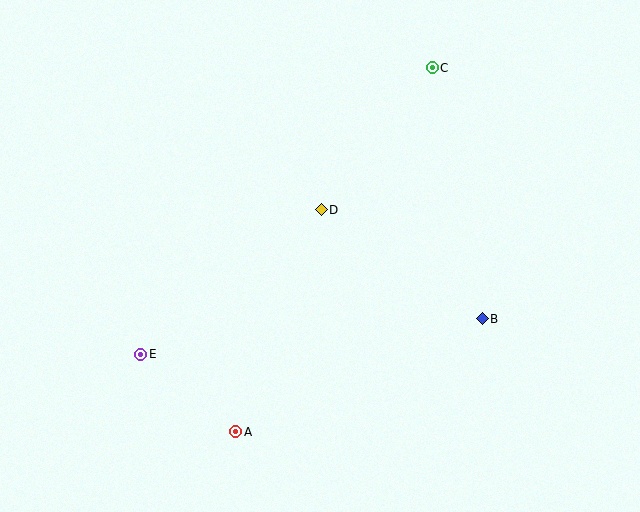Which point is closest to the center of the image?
Point D at (321, 210) is closest to the center.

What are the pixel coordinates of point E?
Point E is at (141, 354).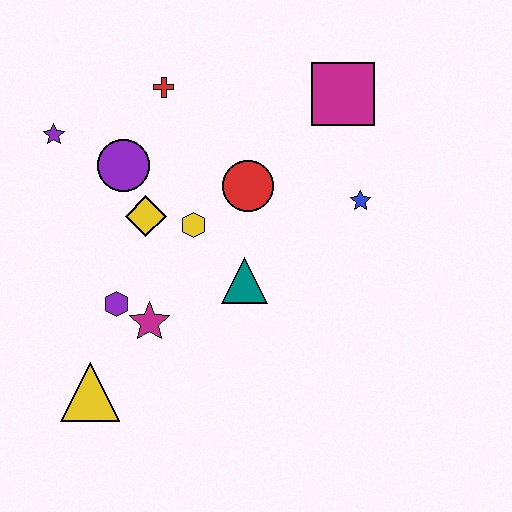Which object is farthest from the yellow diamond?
The magenta square is farthest from the yellow diamond.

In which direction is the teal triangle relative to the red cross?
The teal triangle is below the red cross.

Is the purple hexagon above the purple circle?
No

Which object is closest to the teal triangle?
The yellow hexagon is closest to the teal triangle.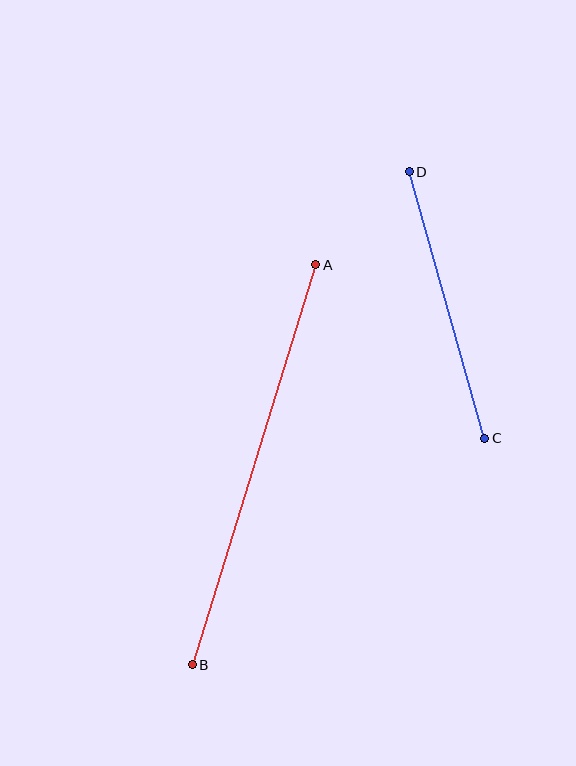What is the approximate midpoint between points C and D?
The midpoint is at approximately (447, 305) pixels.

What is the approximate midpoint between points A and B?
The midpoint is at approximately (254, 465) pixels.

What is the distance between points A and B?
The distance is approximately 419 pixels.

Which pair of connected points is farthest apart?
Points A and B are farthest apart.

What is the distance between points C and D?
The distance is approximately 277 pixels.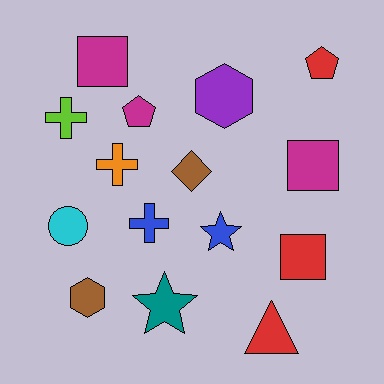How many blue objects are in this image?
There are 2 blue objects.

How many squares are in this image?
There are 3 squares.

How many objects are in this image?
There are 15 objects.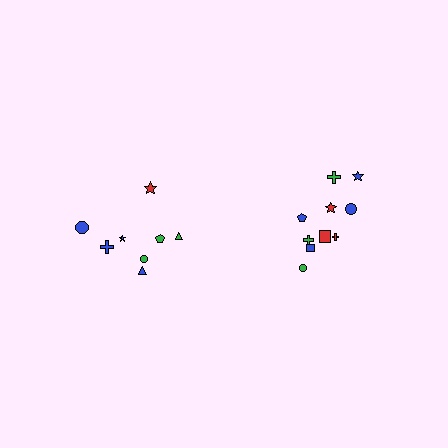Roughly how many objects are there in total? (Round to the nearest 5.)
Roughly 20 objects in total.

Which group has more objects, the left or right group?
The right group.